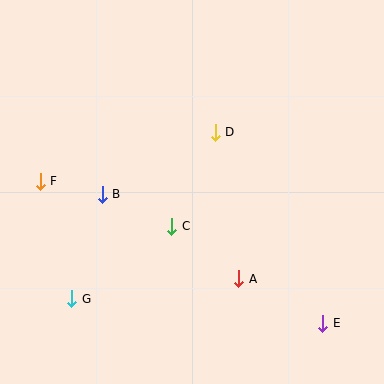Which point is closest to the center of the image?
Point C at (172, 226) is closest to the center.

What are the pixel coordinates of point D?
Point D is at (215, 132).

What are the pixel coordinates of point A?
Point A is at (239, 279).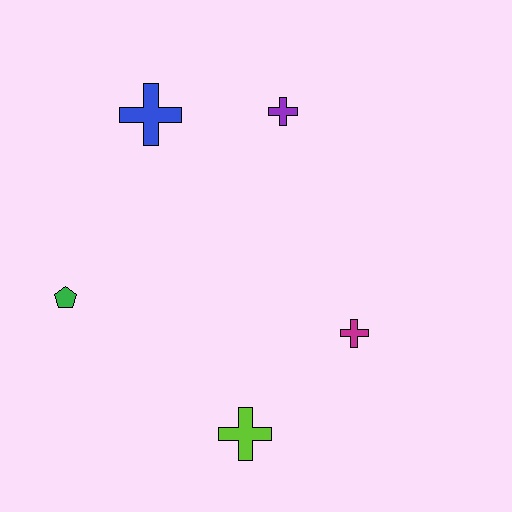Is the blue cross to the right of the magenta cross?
No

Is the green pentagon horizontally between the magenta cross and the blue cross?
No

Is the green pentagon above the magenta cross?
Yes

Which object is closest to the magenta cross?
The lime cross is closest to the magenta cross.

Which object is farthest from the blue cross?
The lime cross is farthest from the blue cross.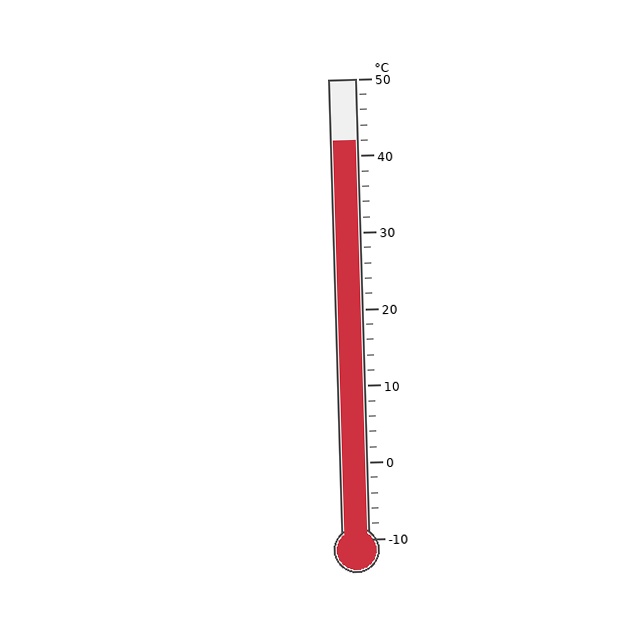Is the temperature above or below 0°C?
The temperature is above 0°C.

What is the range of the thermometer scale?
The thermometer scale ranges from -10°C to 50°C.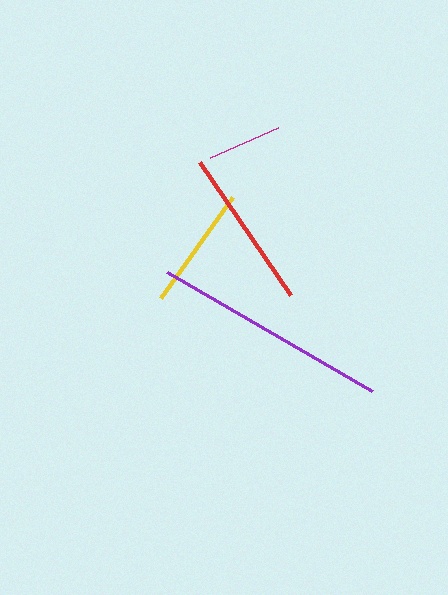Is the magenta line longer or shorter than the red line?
The red line is longer than the magenta line.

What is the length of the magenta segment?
The magenta segment is approximately 75 pixels long.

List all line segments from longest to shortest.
From longest to shortest: purple, red, yellow, magenta.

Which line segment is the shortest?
The magenta line is the shortest at approximately 75 pixels.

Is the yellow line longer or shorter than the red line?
The red line is longer than the yellow line.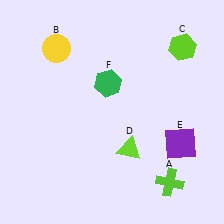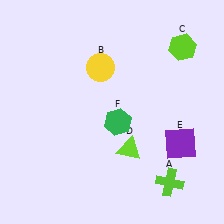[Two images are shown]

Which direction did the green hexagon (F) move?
The green hexagon (F) moved down.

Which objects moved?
The objects that moved are: the yellow circle (B), the green hexagon (F).